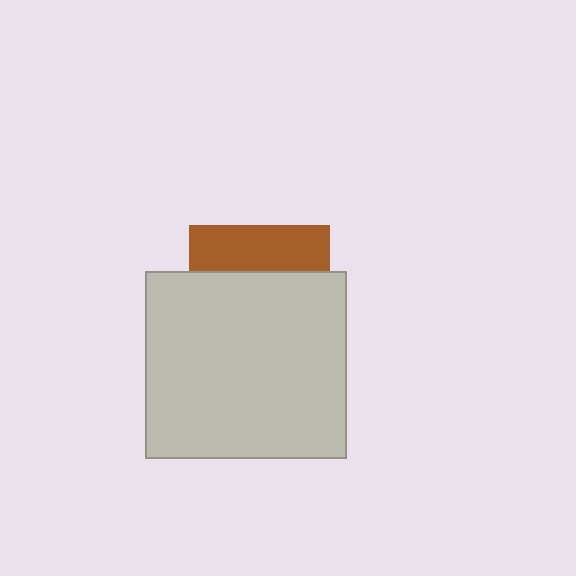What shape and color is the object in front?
The object in front is a light gray rectangle.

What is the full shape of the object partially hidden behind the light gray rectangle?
The partially hidden object is a brown square.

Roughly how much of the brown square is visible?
A small part of it is visible (roughly 33%).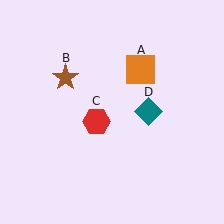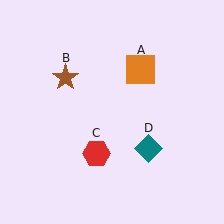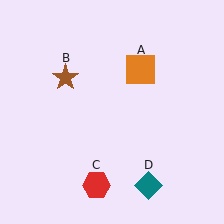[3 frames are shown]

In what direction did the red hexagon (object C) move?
The red hexagon (object C) moved down.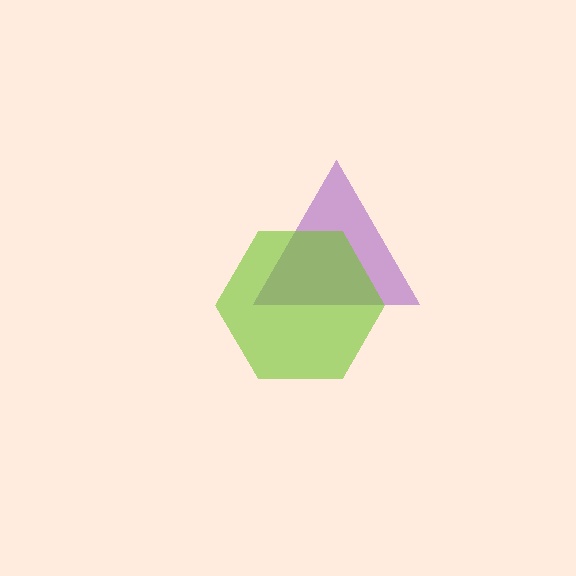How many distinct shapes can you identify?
There are 2 distinct shapes: a purple triangle, a lime hexagon.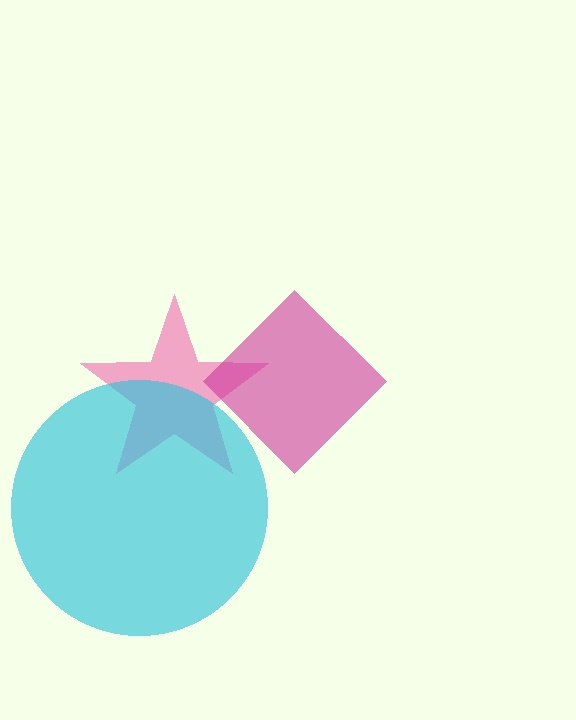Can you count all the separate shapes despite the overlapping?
Yes, there are 3 separate shapes.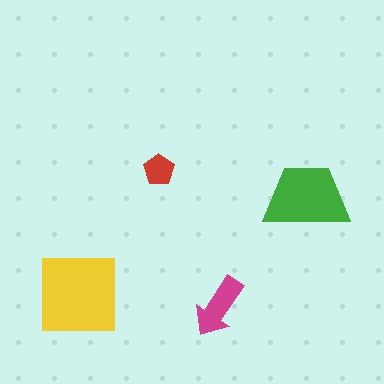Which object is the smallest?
The red pentagon.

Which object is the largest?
The yellow square.